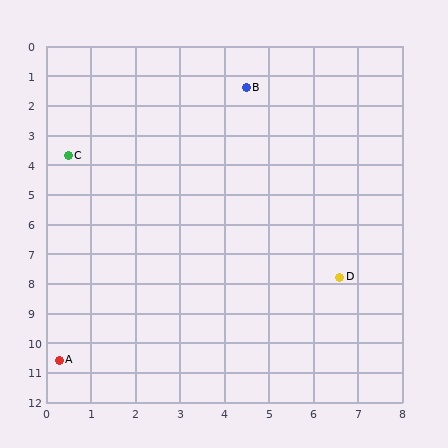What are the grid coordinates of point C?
Point C is at approximately (0.5, 3.7).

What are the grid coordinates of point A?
Point A is at approximately (0.3, 10.6).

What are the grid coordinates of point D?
Point D is at approximately (6.6, 7.8).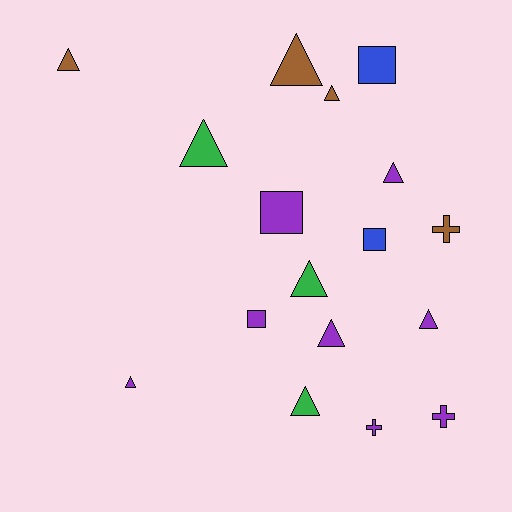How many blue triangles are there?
There are no blue triangles.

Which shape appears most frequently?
Triangle, with 10 objects.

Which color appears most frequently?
Purple, with 8 objects.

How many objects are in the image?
There are 17 objects.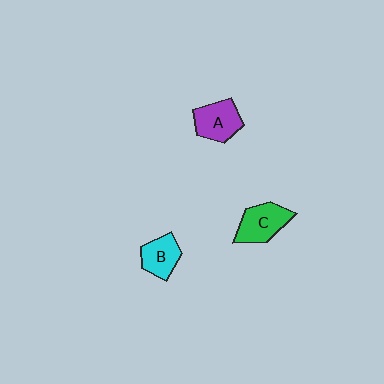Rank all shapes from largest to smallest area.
From largest to smallest: C (green), A (purple), B (cyan).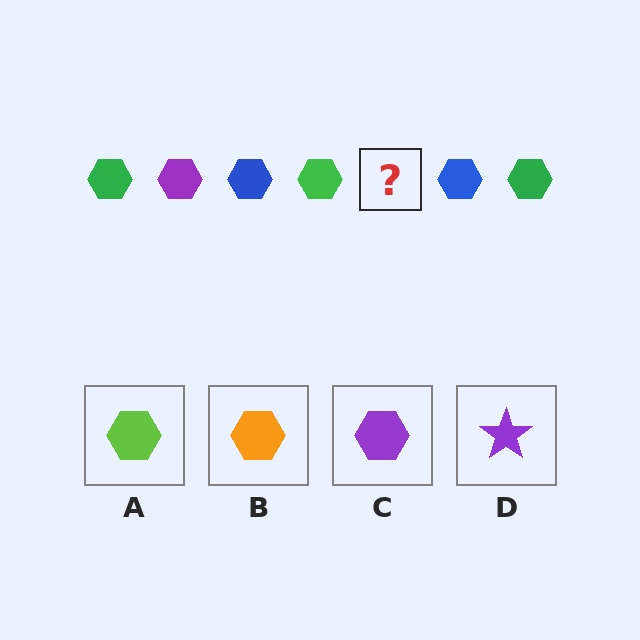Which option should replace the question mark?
Option C.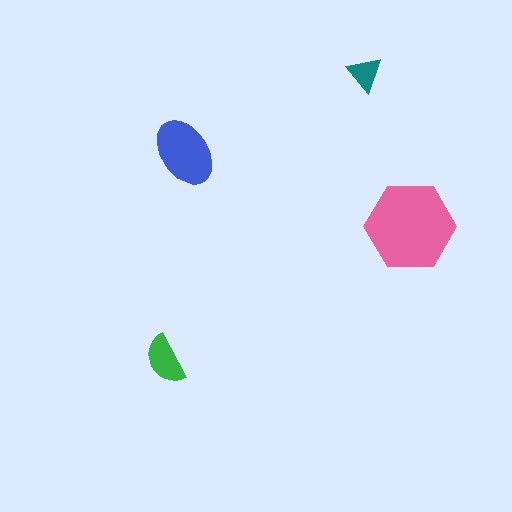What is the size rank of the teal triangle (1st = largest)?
4th.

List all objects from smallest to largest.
The teal triangle, the green semicircle, the blue ellipse, the pink hexagon.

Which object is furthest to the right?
The pink hexagon is rightmost.